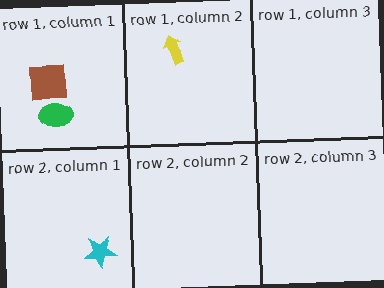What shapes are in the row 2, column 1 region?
The cyan star.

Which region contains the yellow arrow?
The row 1, column 2 region.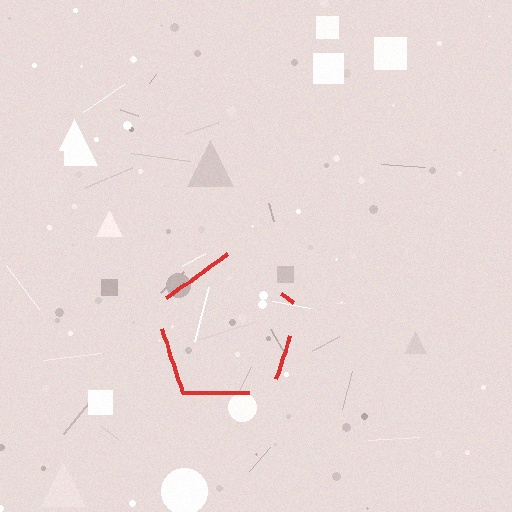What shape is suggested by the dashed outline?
The dashed outline suggests a pentagon.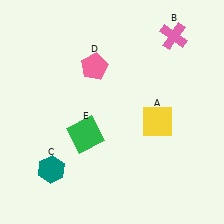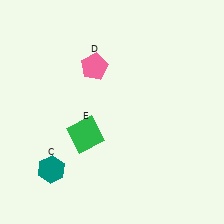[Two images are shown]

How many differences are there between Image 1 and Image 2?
There are 2 differences between the two images.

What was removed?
The yellow square (A), the pink cross (B) were removed in Image 2.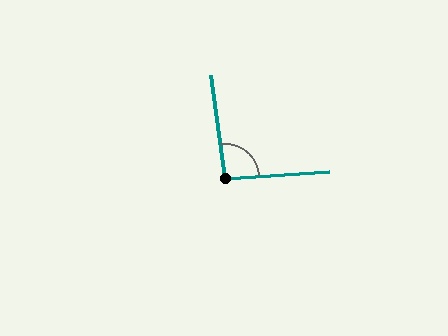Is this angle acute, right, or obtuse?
It is approximately a right angle.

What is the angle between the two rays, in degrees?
Approximately 94 degrees.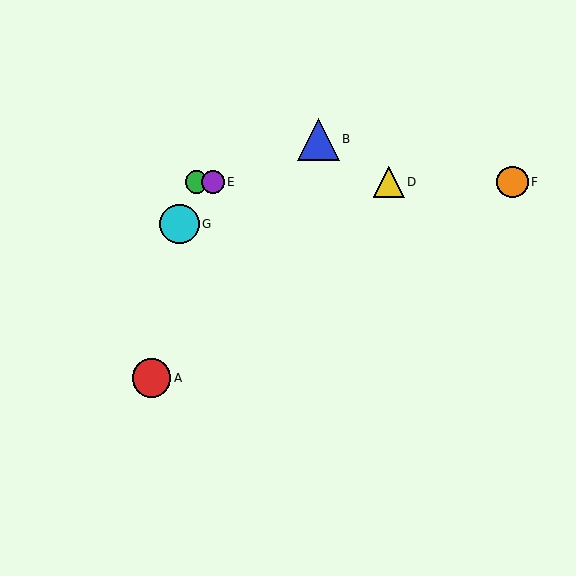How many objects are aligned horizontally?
4 objects (C, D, E, F) are aligned horizontally.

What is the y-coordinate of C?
Object C is at y≈182.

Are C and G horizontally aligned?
No, C is at y≈182 and G is at y≈224.